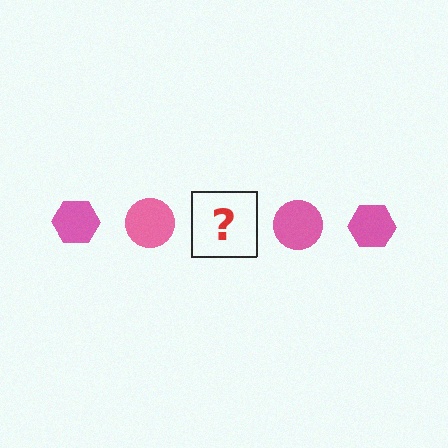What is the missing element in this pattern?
The missing element is a pink hexagon.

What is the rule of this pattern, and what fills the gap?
The rule is that the pattern cycles through hexagon, circle shapes in pink. The gap should be filled with a pink hexagon.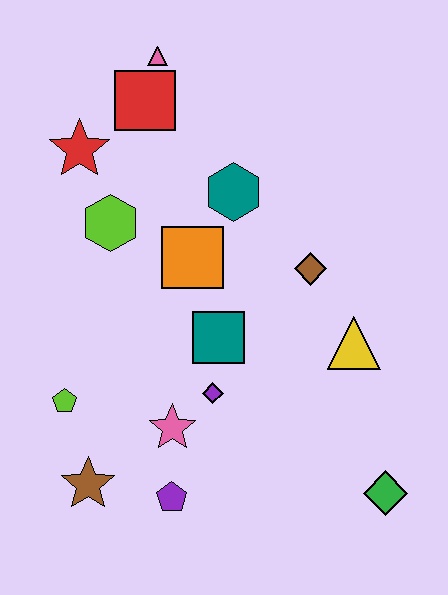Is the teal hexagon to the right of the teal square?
Yes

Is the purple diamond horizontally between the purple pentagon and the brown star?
No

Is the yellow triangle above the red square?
No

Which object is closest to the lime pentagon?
The brown star is closest to the lime pentagon.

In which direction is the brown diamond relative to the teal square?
The brown diamond is to the right of the teal square.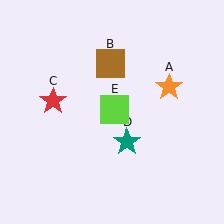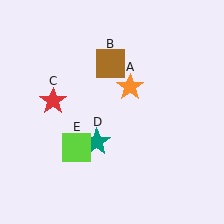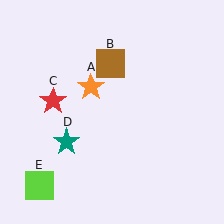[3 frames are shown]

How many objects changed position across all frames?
3 objects changed position: orange star (object A), teal star (object D), lime square (object E).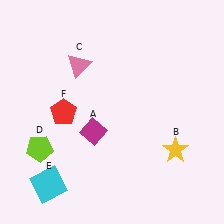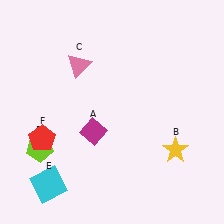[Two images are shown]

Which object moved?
The red pentagon (F) moved down.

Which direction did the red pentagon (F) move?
The red pentagon (F) moved down.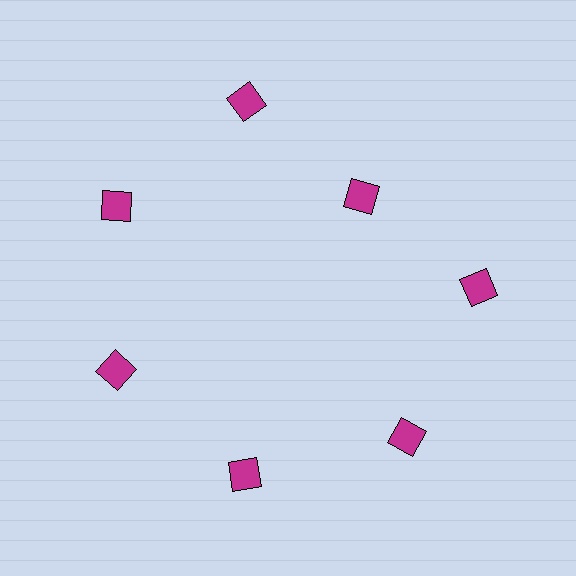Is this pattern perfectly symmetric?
No. The 7 magenta squares are arranged in a ring, but one element near the 1 o'clock position is pulled inward toward the center, breaking the 7-fold rotational symmetry.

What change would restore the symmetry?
The symmetry would be restored by moving it outward, back onto the ring so that all 7 squares sit at equal angles and equal distance from the center.